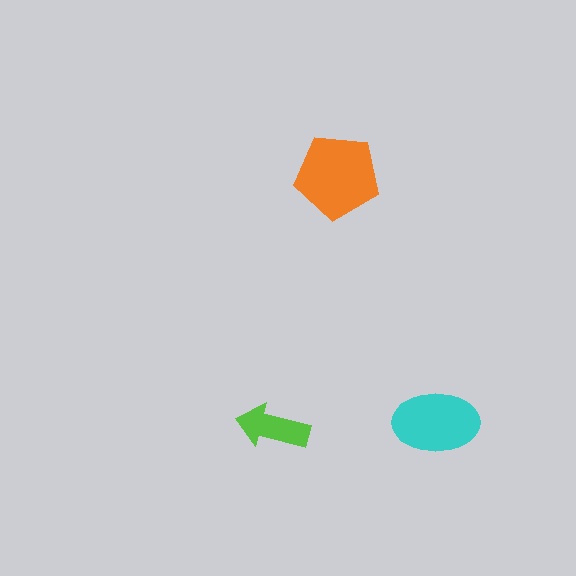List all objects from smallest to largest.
The lime arrow, the cyan ellipse, the orange pentagon.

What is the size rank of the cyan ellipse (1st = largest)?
2nd.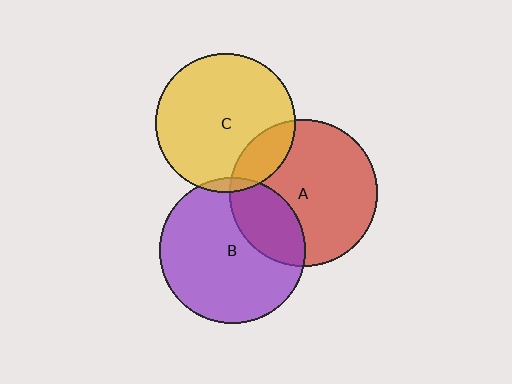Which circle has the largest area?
Circle A (red).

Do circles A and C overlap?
Yes.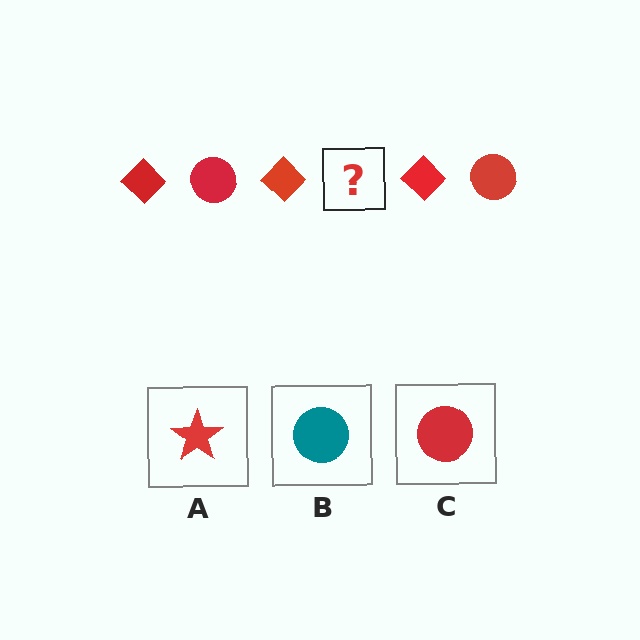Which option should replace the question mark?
Option C.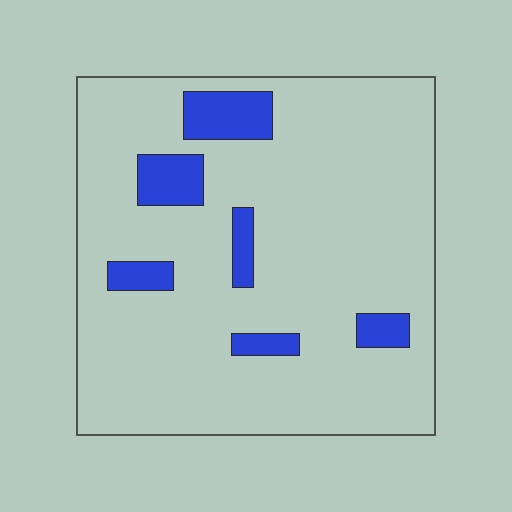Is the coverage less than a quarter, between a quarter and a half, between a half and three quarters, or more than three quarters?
Less than a quarter.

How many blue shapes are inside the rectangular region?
6.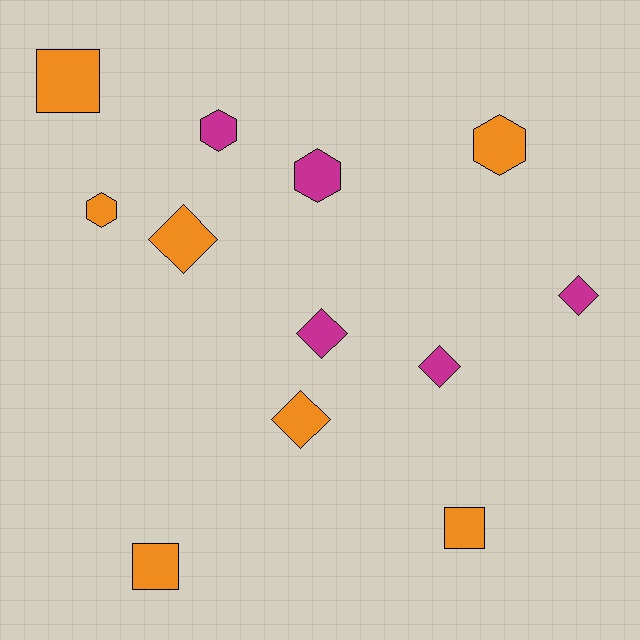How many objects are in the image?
There are 12 objects.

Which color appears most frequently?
Orange, with 7 objects.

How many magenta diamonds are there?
There are 3 magenta diamonds.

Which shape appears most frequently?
Diamond, with 5 objects.